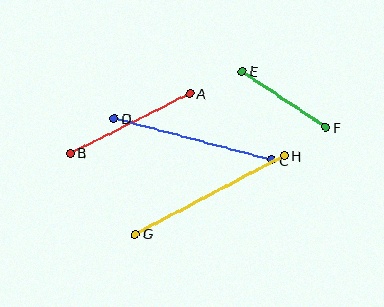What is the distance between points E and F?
The distance is approximately 101 pixels.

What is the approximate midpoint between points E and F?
The midpoint is at approximately (284, 99) pixels.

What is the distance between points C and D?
The distance is approximately 163 pixels.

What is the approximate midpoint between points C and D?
The midpoint is at approximately (193, 139) pixels.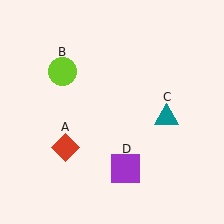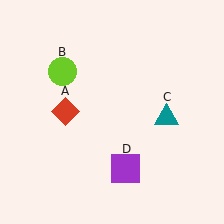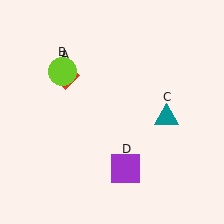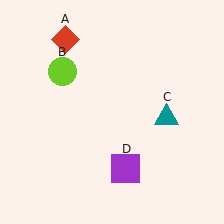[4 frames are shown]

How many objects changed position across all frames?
1 object changed position: red diamond (object A).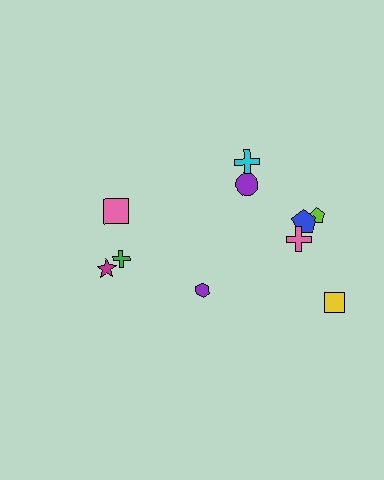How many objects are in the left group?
There are 3 objects.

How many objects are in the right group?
There are 7 objects.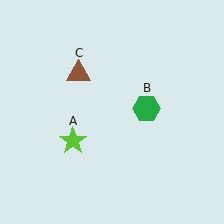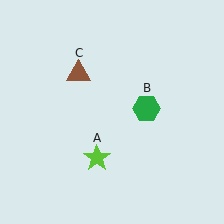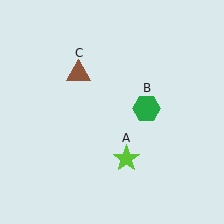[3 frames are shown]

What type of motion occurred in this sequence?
The lime star (object A) rotated counterclockwise around the center of the scene.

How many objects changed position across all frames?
1 object changed position: lime star (object A).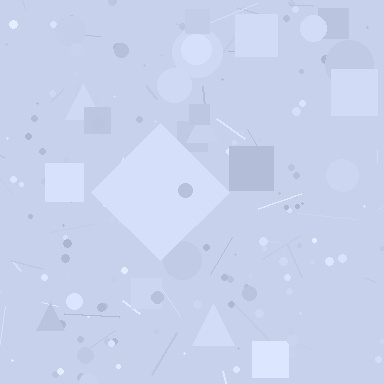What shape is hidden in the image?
A diamond is hidden in the image.